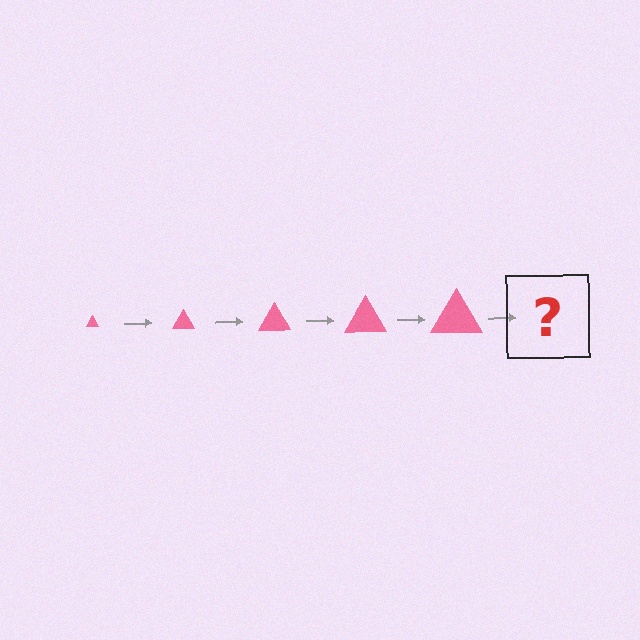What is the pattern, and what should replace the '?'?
The pattern is that the triangle gets progressively larger each step. The '?' should be a pink triangle, larger than the previous one.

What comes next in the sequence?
The next element should be a pink triangle, larger than the previous one.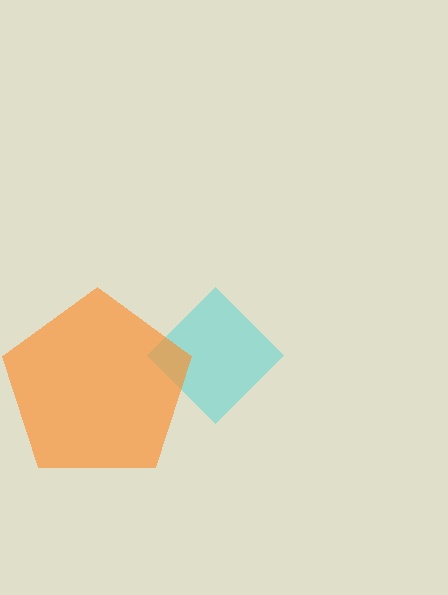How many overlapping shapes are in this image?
There are 2 overlapping shapes in the image.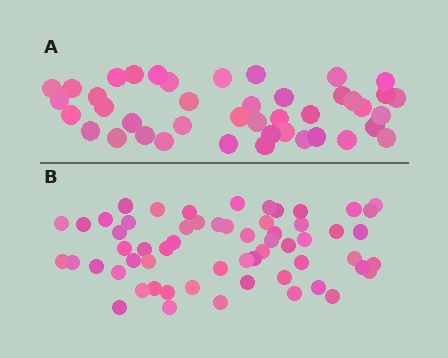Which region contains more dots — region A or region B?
Region B (the bottom region) has more dots.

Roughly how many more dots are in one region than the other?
Region B has approximately 15 more dots than region A.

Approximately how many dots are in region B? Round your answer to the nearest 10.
About 60 dots. (The exact count is 59, which rounds to 60.)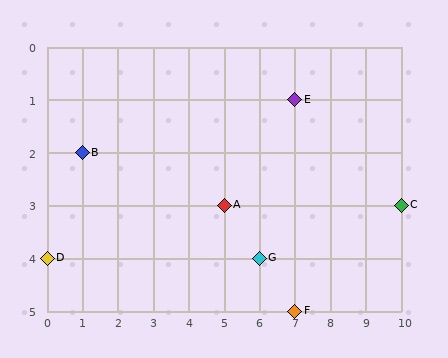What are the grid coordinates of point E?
Point E is at grid coordinates (7, 1).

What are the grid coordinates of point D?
Point D is at grid coordinates (0, 4).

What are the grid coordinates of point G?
Point G is at grid coordinates (6, 4).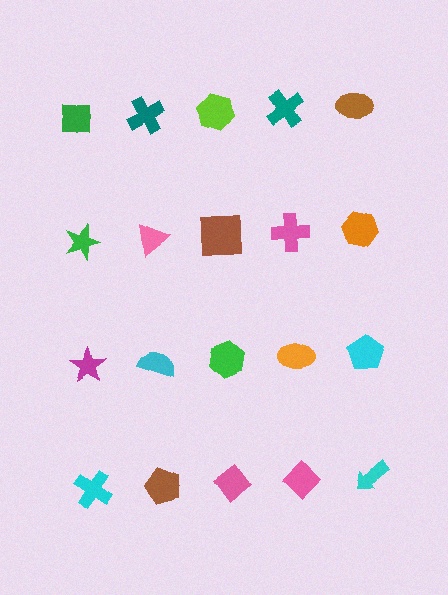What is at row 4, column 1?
A cyan cross.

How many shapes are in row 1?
5 shapes.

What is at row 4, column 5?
A cyan arrow.